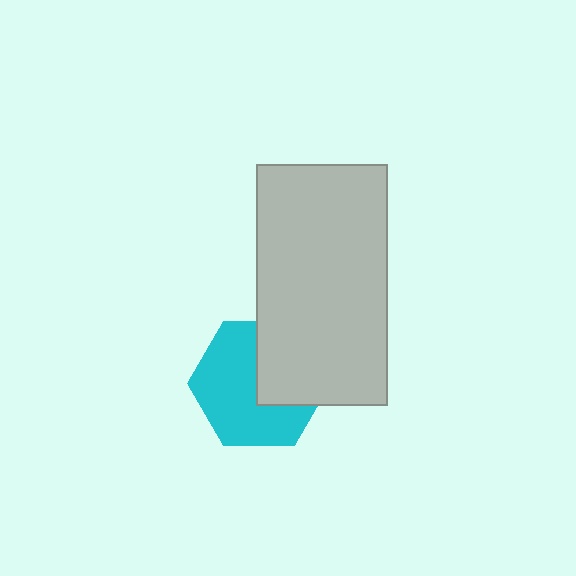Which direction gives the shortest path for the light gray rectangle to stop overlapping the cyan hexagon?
Moving toward the upper-right gives the shortest separation.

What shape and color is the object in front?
The object in front is a light gray rectangle.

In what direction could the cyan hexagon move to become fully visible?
The cyan hexagon could move toward the lower-left. That would shift it out from behind the light gray rectangle entirely.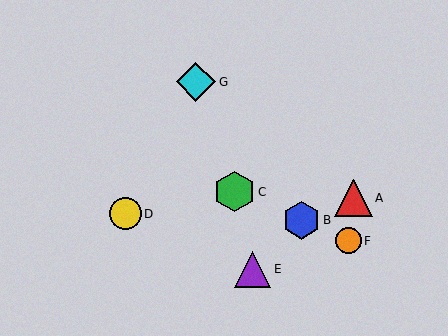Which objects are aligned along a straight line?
Objects B, C, F are aligned along a straight line.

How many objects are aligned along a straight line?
3 objects (B, C, F) are aligned along a straight line.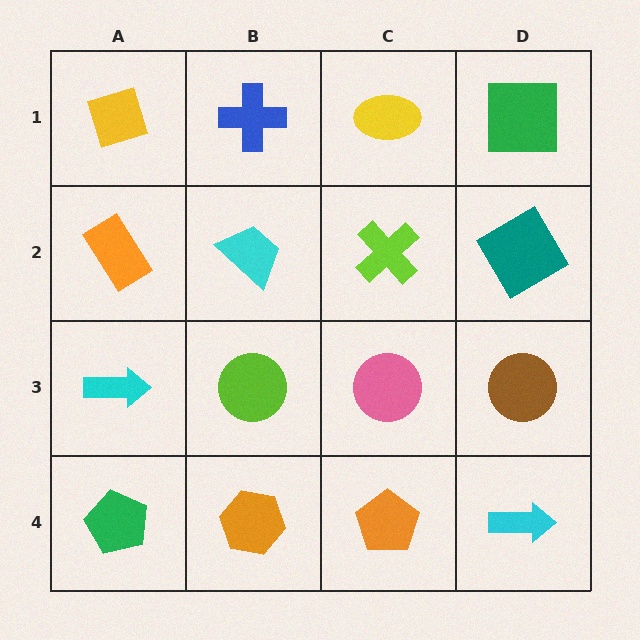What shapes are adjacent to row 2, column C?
A yellow ellipse (row 1, column C), a pink circle (row 3, column C), a cyan trapezoid (row 2, column B), a teal diamond (row 2, column D).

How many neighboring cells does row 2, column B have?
4.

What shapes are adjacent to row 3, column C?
A lime cross (row 2, column C), an orange pentagon (row 4, column C), a lime circle (row 3, column B), a brown circle (row 3, column D).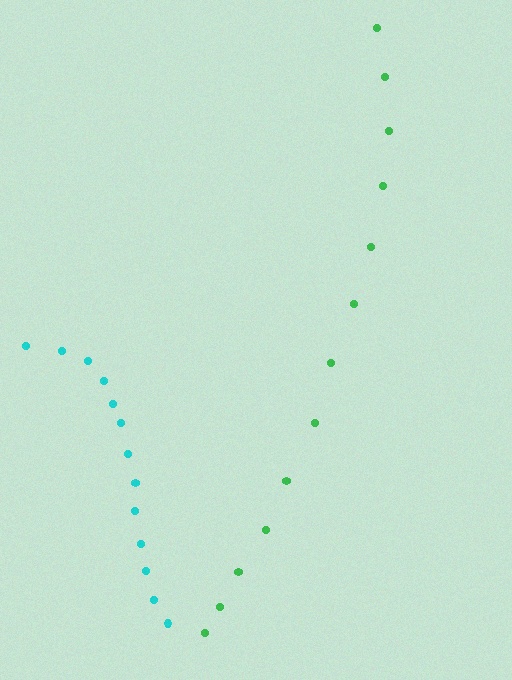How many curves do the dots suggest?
There are 2 distinct paths.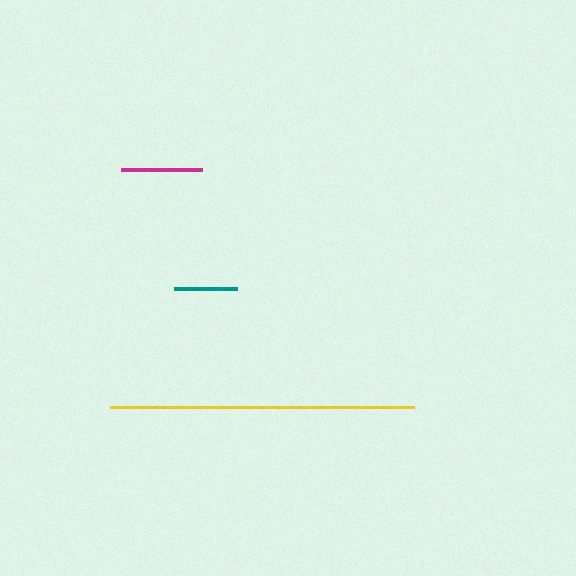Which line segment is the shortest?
The teal line is the shortest at approximately 63 pixels.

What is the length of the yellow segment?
The yellow segment is approximately 304 pixels long.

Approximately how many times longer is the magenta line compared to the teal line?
The magenta line is approximately 1.3 times the length of the teal line.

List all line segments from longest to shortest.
From longest to shortest: yellow, magenta, teal.